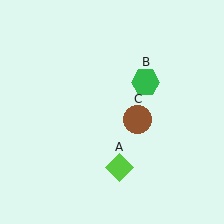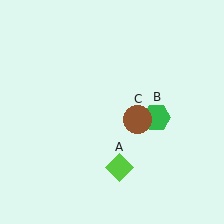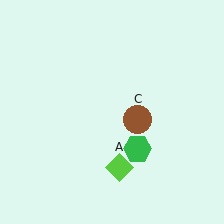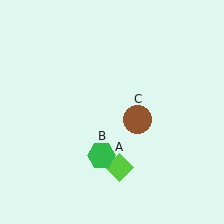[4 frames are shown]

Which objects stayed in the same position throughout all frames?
Lime diamond (object A) and brown circle (object C) remained stationary.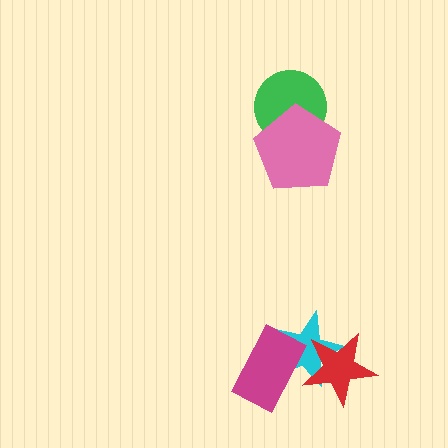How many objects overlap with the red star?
1 object overlaps with the red star.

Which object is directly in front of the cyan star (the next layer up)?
The red star is directly in front of the cyan star.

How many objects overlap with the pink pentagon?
1 object overlaps with the pink pentagon.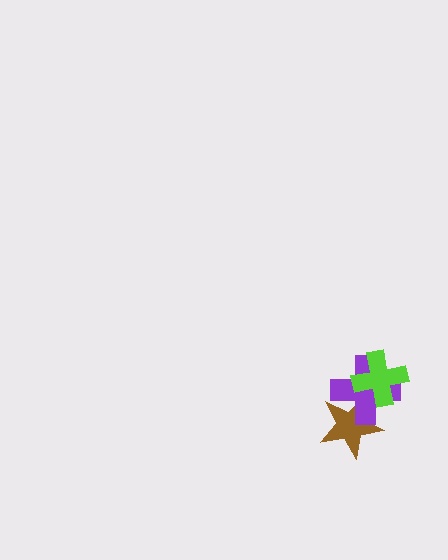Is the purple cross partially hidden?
Yes, it is partially covered by another shape.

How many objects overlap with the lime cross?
2 objects overlap with the lime cross.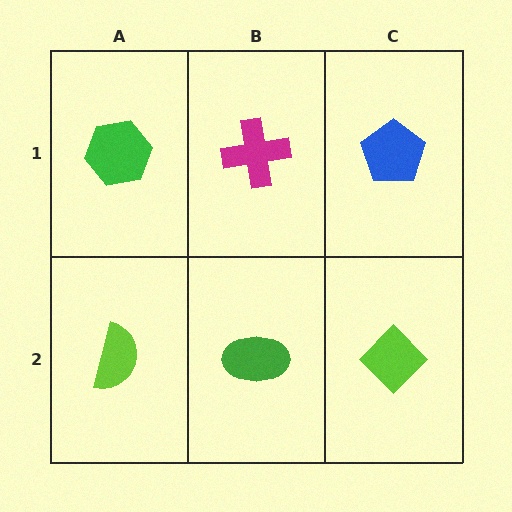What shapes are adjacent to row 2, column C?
A blue pentagon (row 1, column C), a green ellipse (row 2, column B).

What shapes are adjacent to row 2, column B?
A magenta cross (row 1, column B), a lime semicircle (row 2, column A), a lime diamond (row 2, column C).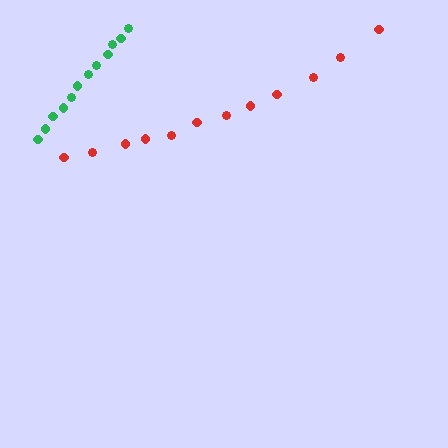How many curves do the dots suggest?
There are 2 distinct paths.